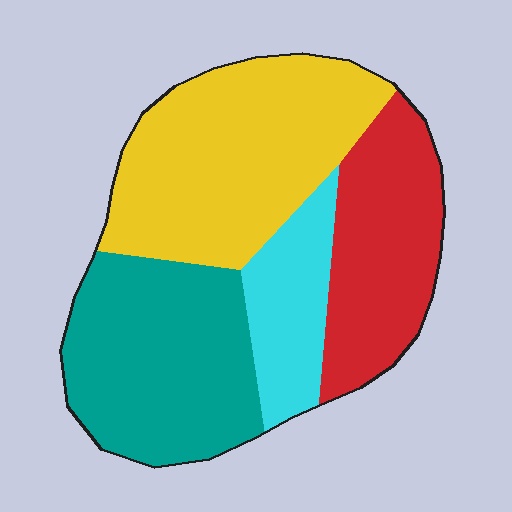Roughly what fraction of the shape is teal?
Teal takes up about one third (1/3) of the shape.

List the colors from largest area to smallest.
From largest to smallest: yellow, teal, red, cyan.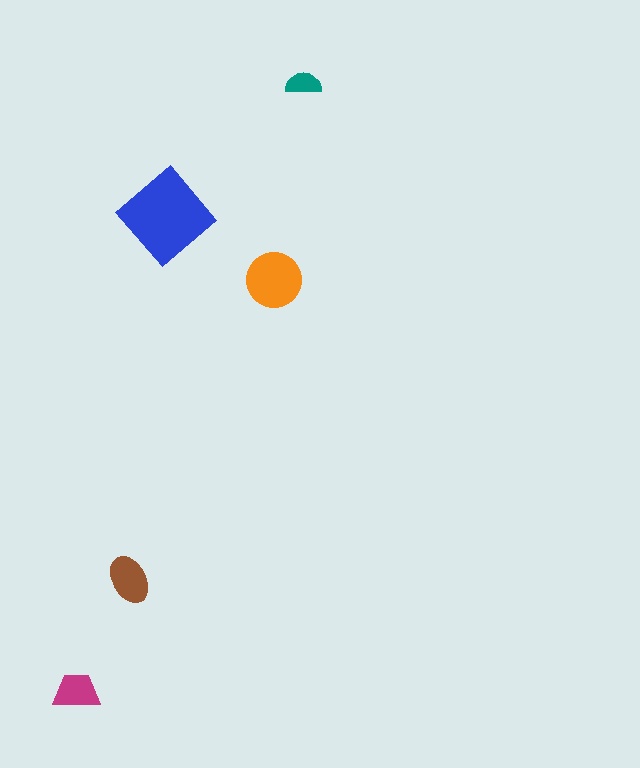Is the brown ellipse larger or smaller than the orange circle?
Smaller.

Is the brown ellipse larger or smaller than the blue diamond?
Smaller.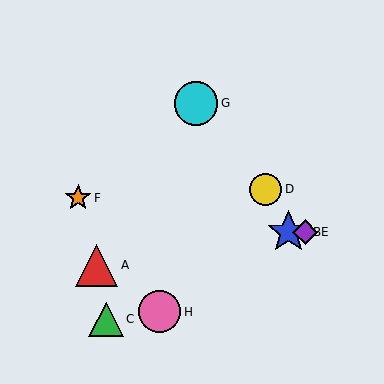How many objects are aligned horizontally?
2 objects (B, E) are aligned horizontally.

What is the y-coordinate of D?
Object D is at y≈189.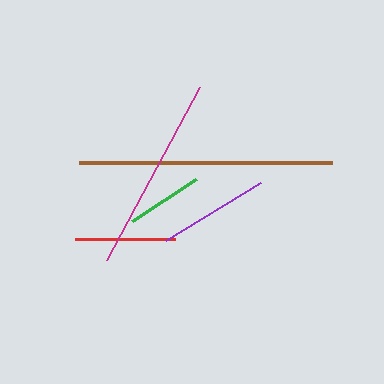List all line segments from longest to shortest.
From longest to shortest: brown, magenta, purple, red, green.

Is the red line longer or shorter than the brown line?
The brown line is longer than the red line.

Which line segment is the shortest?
The green line is the shortest at approximately 76 pixels.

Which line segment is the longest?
The brown line is the longest at approximately 253 pixels.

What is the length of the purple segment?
The purple segment is approximately 112 pixels long.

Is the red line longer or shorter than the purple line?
The purple line is longer than the red line.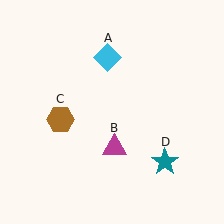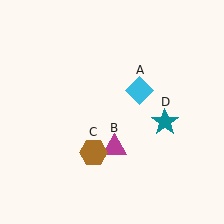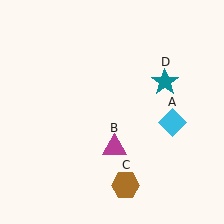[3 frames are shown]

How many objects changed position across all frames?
3 objects changed position: cyan diamond (object A), brown hexagon (object C), teal star (object D).